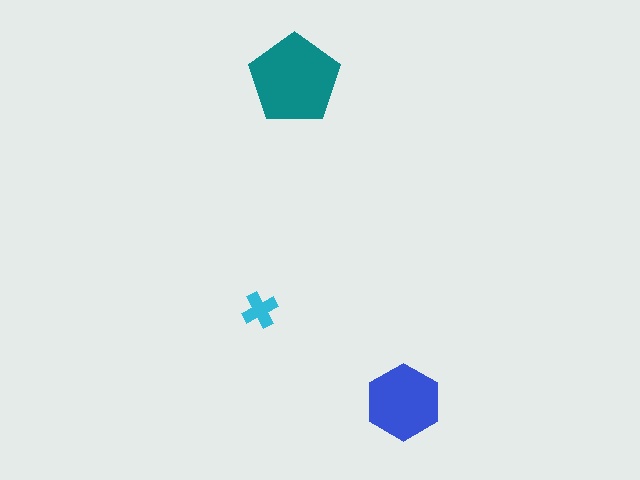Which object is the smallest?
The cyan cross.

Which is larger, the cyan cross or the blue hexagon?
The blue hexagon.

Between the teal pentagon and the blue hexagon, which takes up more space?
The teal pentagon.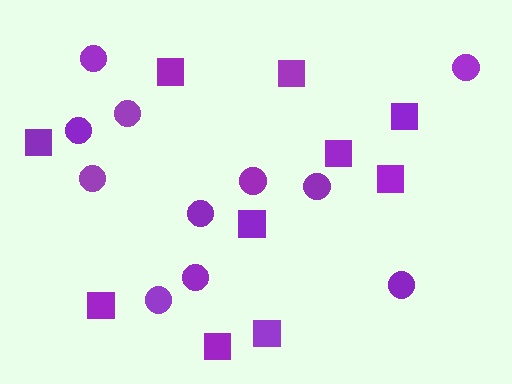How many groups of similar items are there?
There are 2 groups: one group of squares (10) and one group of circles (11).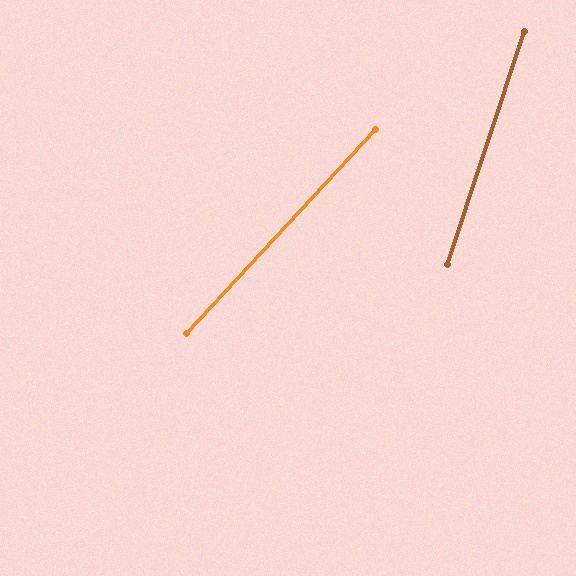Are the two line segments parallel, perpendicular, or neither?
Neither parallel nor perpendicular — they differ by about 24°.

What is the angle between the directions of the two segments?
Approximately 24 degrees.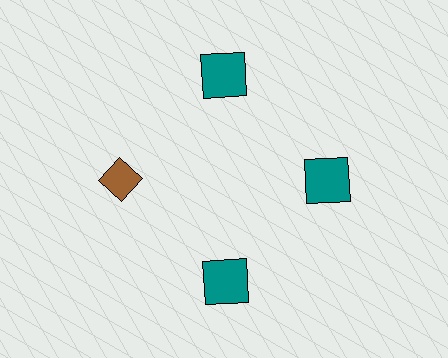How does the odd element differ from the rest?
It differs in both color (brown instead of teal) and shape (diamond instead of square).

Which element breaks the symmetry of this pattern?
The brown diamond at roughly the 9 o'clock position breaks the symmetry. All other shapes are teal squares.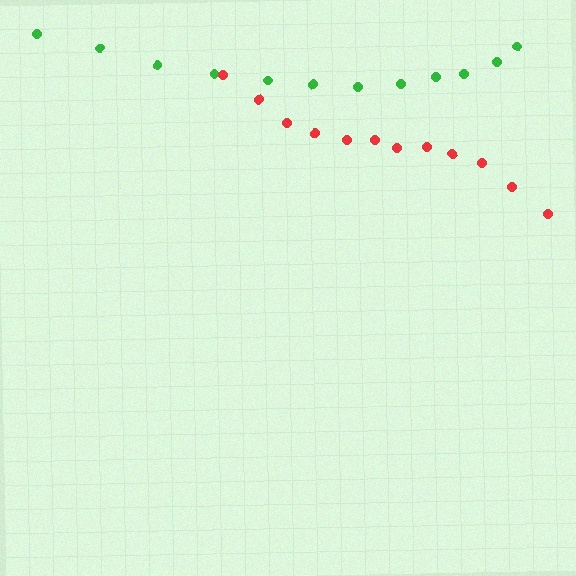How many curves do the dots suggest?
There are 2 distinct paths.